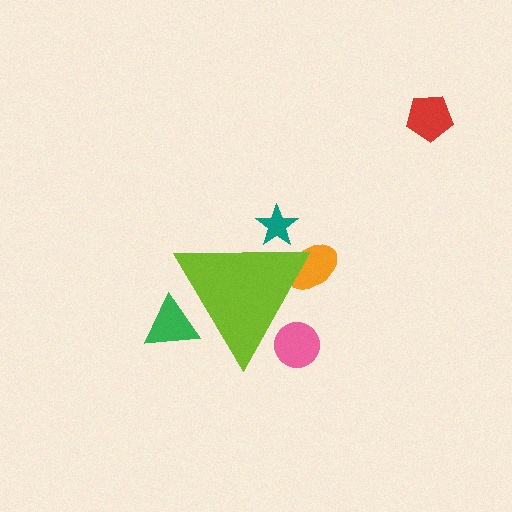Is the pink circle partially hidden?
Yes, the pink circle is partially hidden behind the lime triangle.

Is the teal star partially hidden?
Yes, the teal star is partially hidden behind the lime triangle.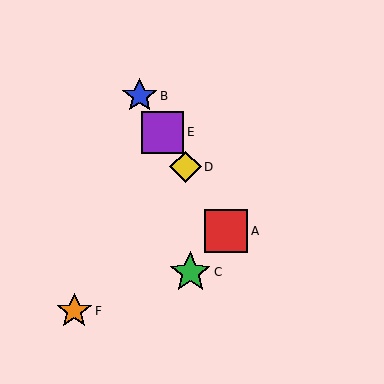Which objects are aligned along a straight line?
Objects A, B, D, E are aligned along a straight line.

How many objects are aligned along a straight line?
4 objects (A, B, D, E) are aligned along a straight line.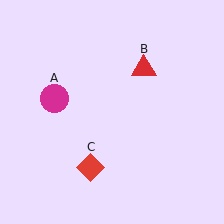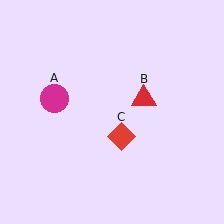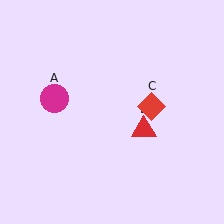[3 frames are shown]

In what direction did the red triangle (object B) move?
The red triangle (object B) moved down.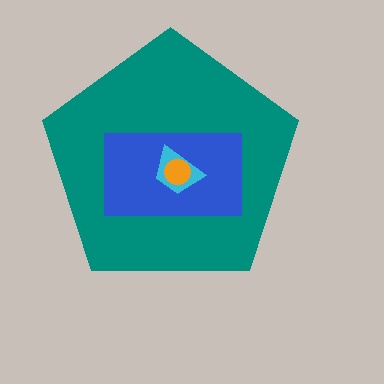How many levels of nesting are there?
4.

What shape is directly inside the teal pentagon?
The blue rectangle.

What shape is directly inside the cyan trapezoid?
The orange circle.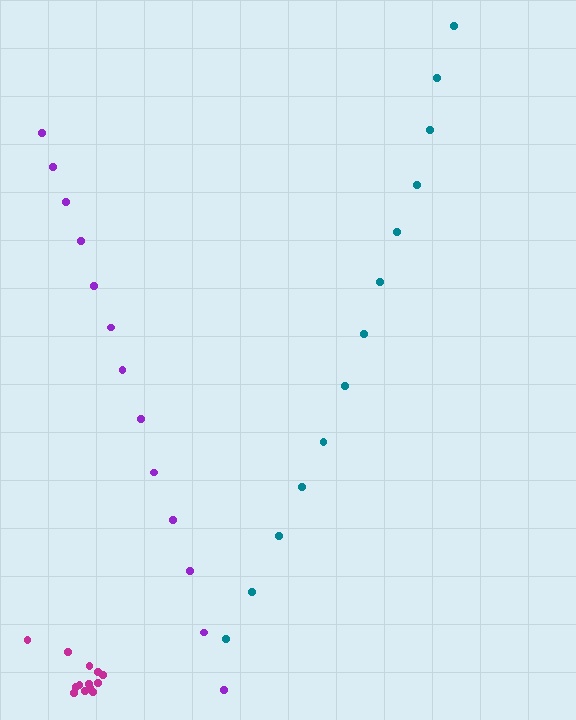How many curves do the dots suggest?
There are 3 distinct paths.